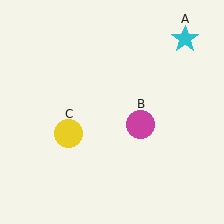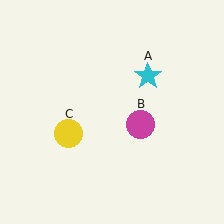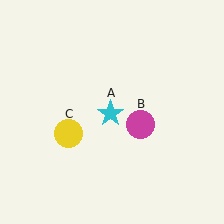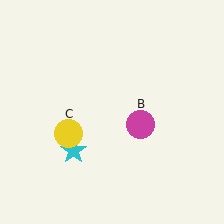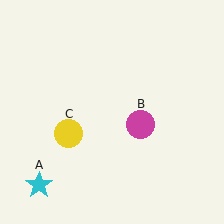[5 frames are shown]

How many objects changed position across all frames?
1 object changed position: cyan star (object A).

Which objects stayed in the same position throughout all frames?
Magenta circle (object B) and yellow circle (object C) remained stationary.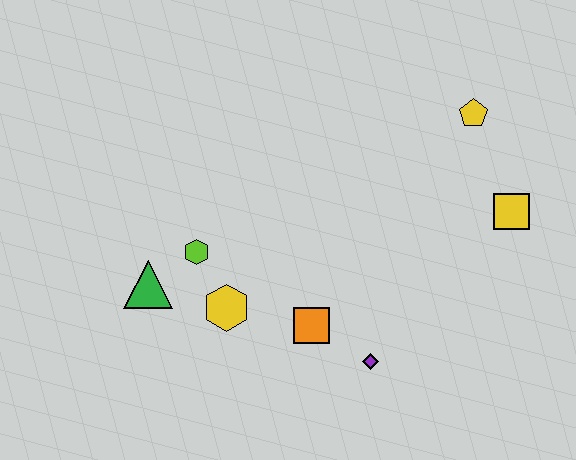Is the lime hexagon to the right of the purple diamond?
No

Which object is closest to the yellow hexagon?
The lime hexagon is closest to the yellow hexagon.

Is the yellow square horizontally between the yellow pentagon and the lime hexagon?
No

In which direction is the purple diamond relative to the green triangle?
The purple diamond is to the right of the green triangle.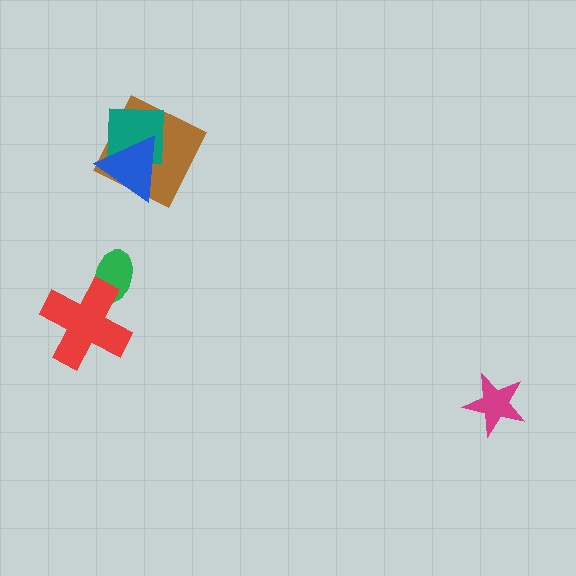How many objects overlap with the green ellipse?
1 object overlaps with the green ellipse.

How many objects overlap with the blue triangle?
2 objects overlap with the blue triangle.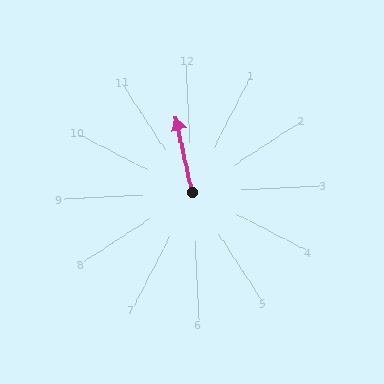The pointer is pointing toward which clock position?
Roughly 12 o'clock.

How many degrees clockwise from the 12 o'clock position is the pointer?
Approximately 351 degrees.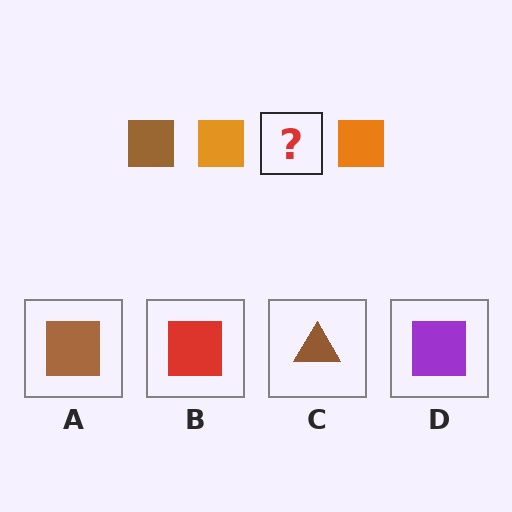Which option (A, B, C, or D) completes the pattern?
A.